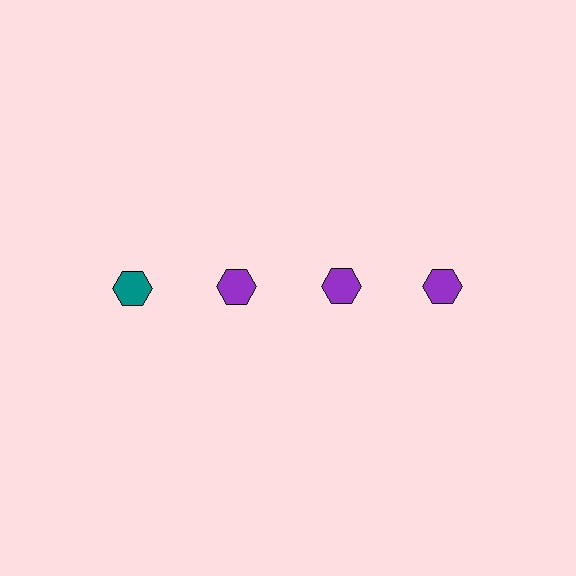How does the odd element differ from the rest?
It has a different color: teal instead of purple.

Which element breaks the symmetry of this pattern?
The teal hexagon in the top row, leftmost column breaks the symmetry. All other shapes are purple hexagons.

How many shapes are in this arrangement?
There are 4 shapes arranged in a grid pattern.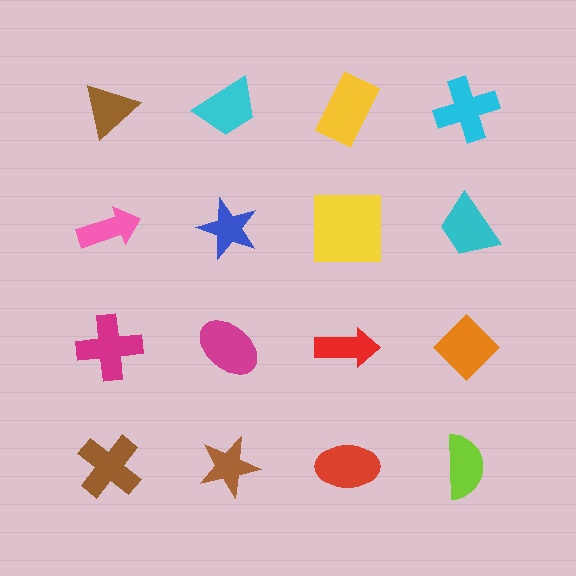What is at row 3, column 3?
A red arrow.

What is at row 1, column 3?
A yellow rectangle.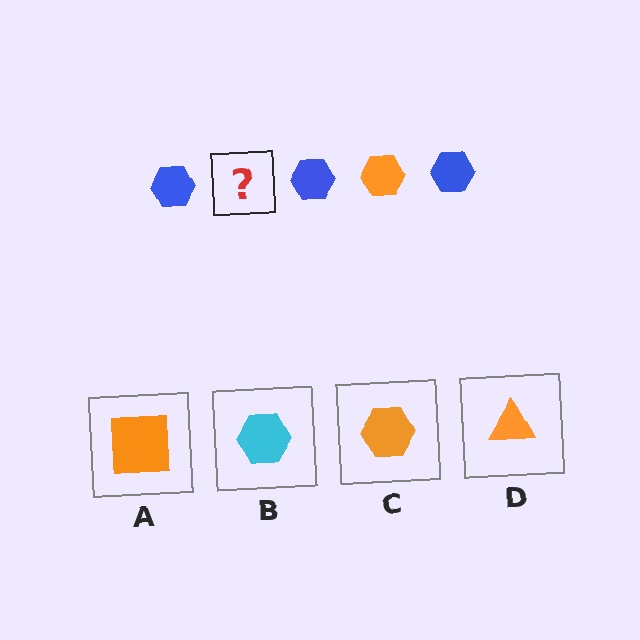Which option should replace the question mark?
Option C.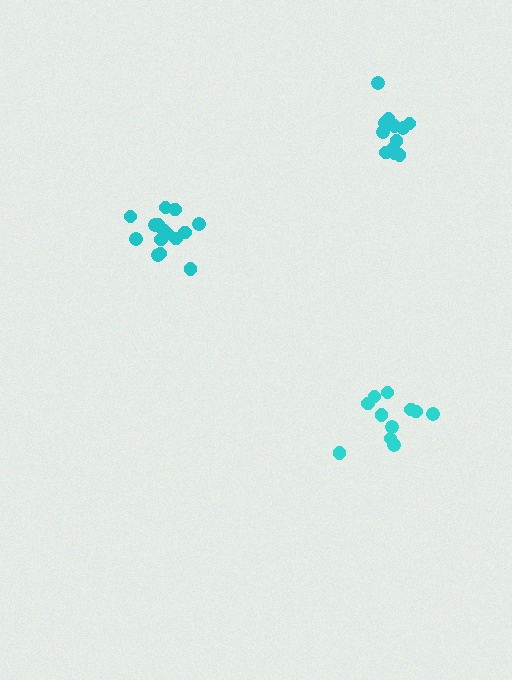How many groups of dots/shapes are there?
There are 3 groups.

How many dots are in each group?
Group 1: 11 dots, Group 2: 12 dots, Group 3: 15 dots (38 total).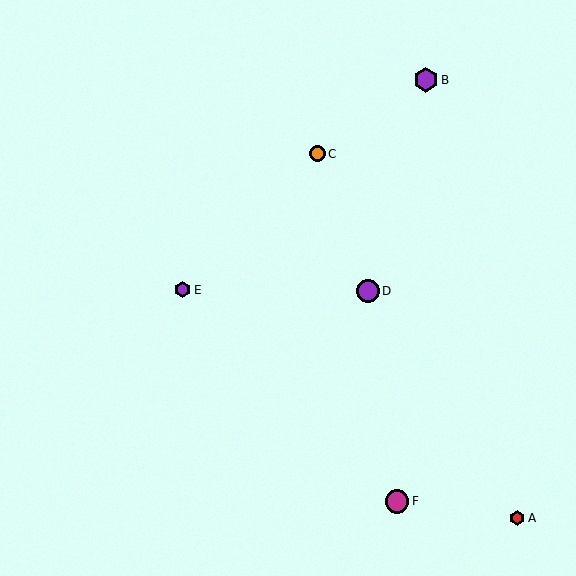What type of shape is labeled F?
Shape F is a magenta circle.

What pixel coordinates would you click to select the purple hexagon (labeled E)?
Click at (183, 290) to select the purple hexagon E.